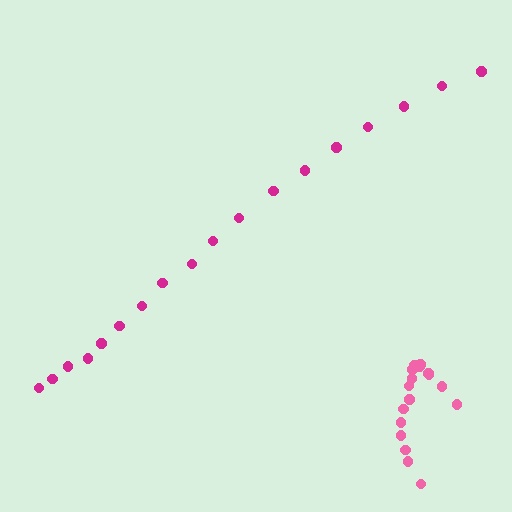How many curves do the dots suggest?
There are 2 distinct paths.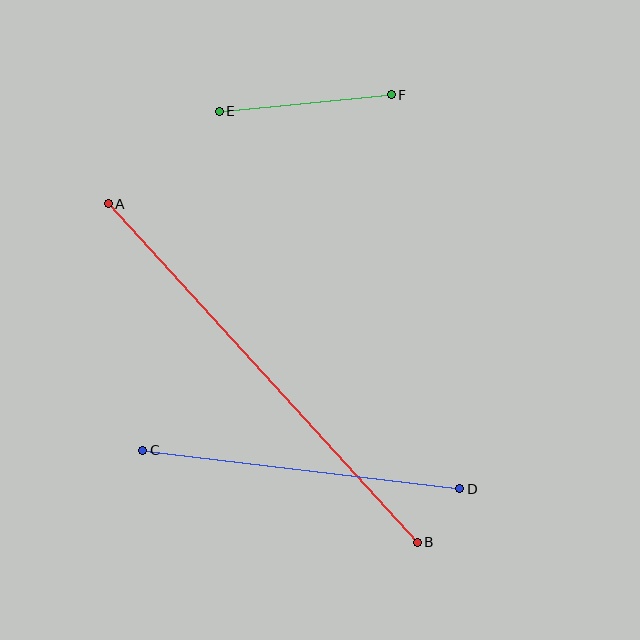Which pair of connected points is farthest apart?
Points A and B are farthest apart.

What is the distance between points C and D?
The distance is approximately 319 pixels.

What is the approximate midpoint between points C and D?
The midpoint is at approximately (301, 469) pixels.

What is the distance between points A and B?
The distance is approximately 458 pixels.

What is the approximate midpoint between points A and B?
The midpoint is at approximately (263, 373) pixels.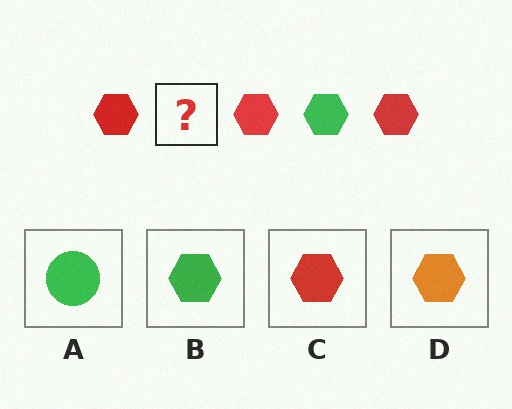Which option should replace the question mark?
Option B.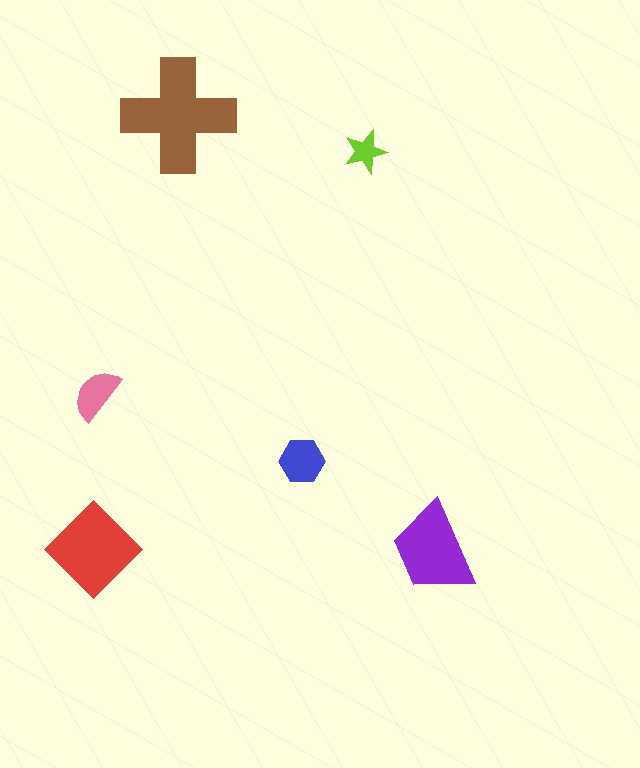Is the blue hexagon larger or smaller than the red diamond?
Smaller.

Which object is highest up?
The brown cross is topmost.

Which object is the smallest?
The lime star.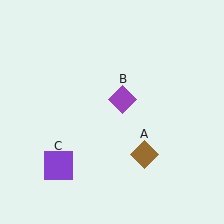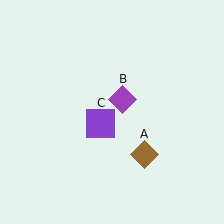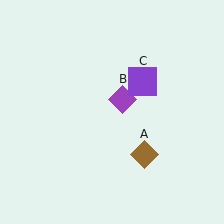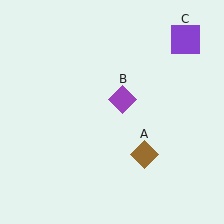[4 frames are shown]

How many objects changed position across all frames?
1 object changed position: purple square (object C).